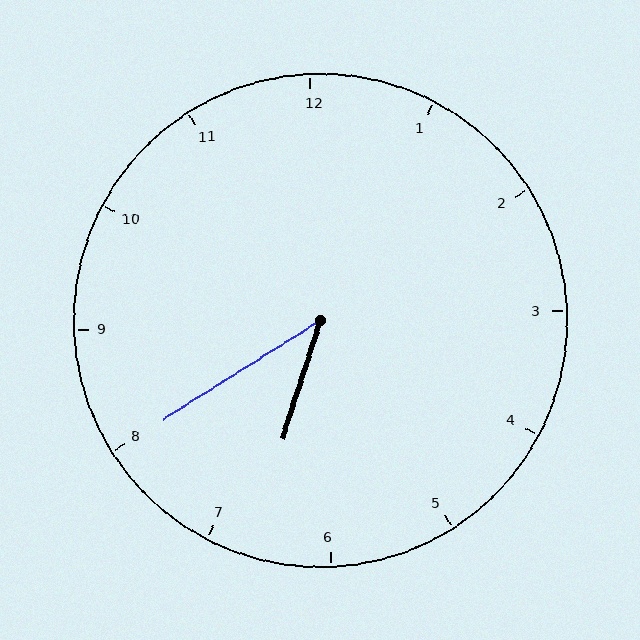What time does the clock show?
6:40.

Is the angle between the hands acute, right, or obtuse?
It is acute.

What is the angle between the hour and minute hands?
Approximately 40 degrees.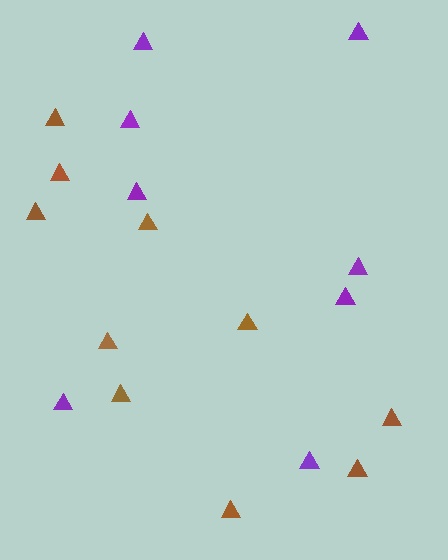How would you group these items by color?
There are 2 groups: one group of purple triangles (8) and one group of brown triangles (10).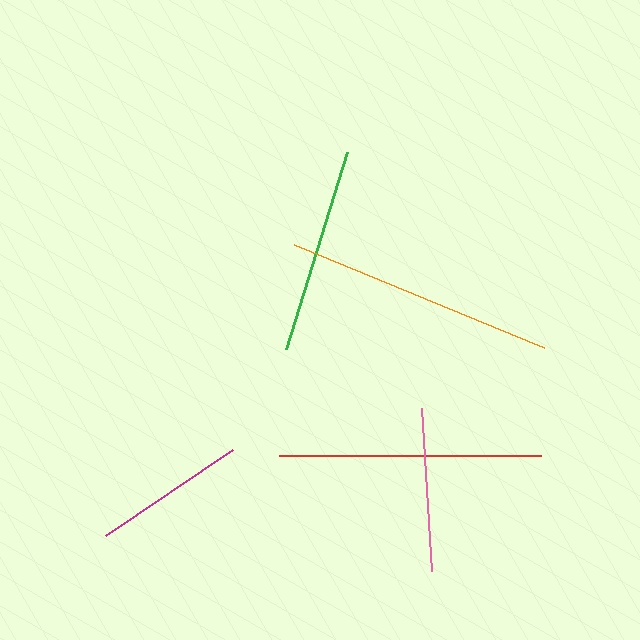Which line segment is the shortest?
The magenta line is the shortest at approximately 153 pixels.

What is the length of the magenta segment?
The magenta segment is approximately 153 pixels long.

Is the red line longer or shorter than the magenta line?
The red line is longer than the magenta line.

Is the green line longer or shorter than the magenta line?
The green line is longer than the magenta line.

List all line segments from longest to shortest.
From longest to shortest: orange, red, green, pink, magenta.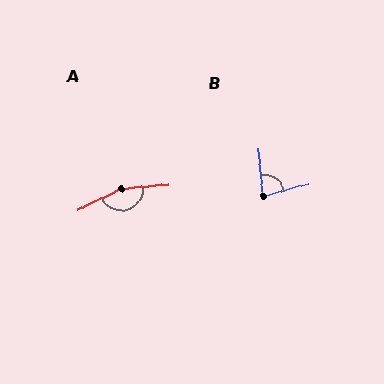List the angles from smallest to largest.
B (80°), A (159°).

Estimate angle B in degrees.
Approximately 80 degrees.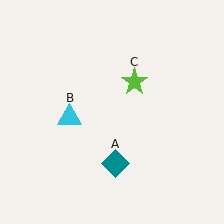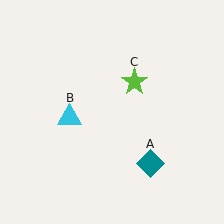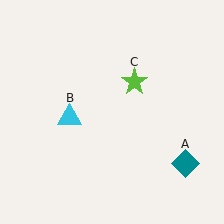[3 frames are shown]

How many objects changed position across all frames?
1 object changed position: teal diamond (object A).